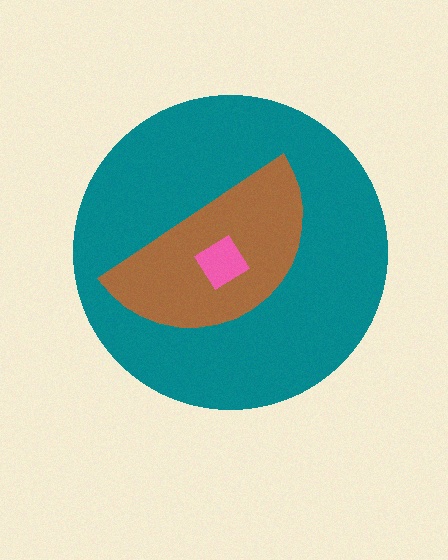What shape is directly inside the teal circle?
The brown semicircle.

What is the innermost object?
The pink diamond.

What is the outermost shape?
The teal circle.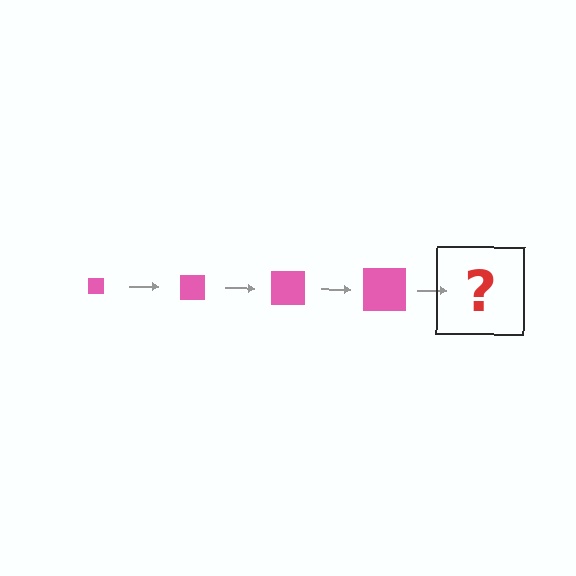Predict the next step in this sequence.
The next step is a pink square, larger than the previous one.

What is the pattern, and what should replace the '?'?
The pattern is that the square gets progressively larger each step. The '?' should be a pink square, larger than the previous one.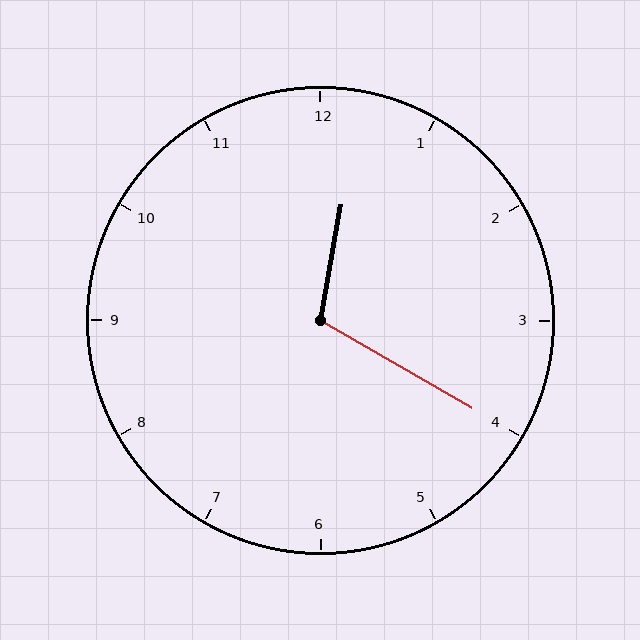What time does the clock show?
12:20.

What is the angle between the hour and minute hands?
Approximately 110 degrees.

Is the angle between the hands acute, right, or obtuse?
It is obtuse.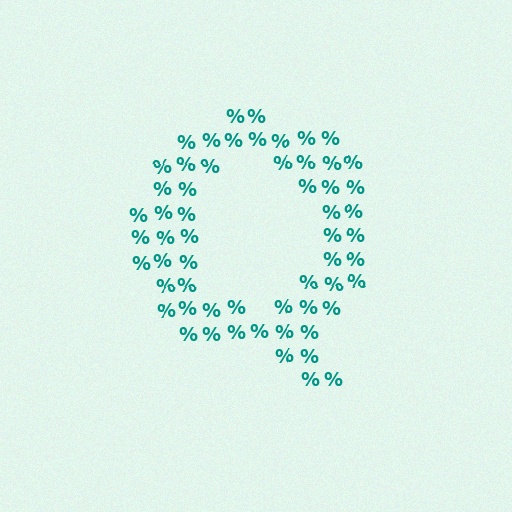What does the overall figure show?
The overall figure shows the letter Q.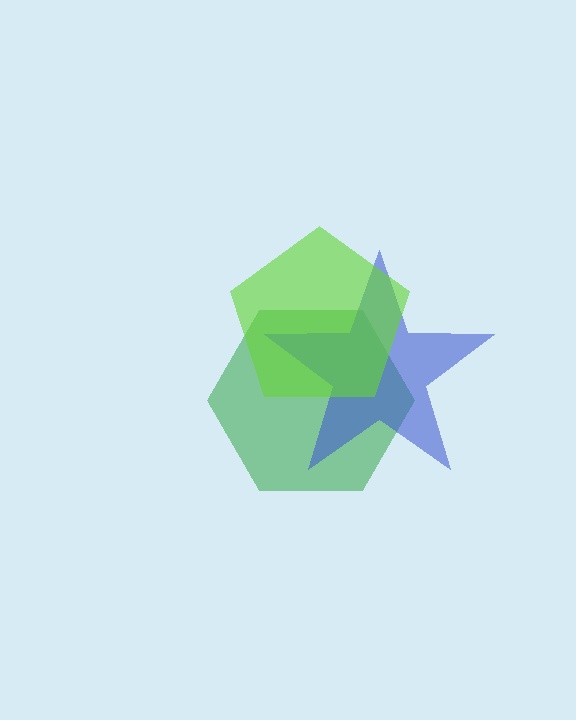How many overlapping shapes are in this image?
There are 3 overlapping shapes in the image.